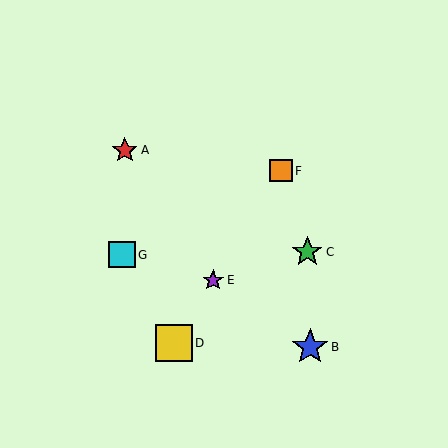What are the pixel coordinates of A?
Object A is at (125, 150).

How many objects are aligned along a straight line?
3 objects (D, E, F) are aligned along a straight line.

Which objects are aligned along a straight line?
Objects D, E, F are aligned along a straight line.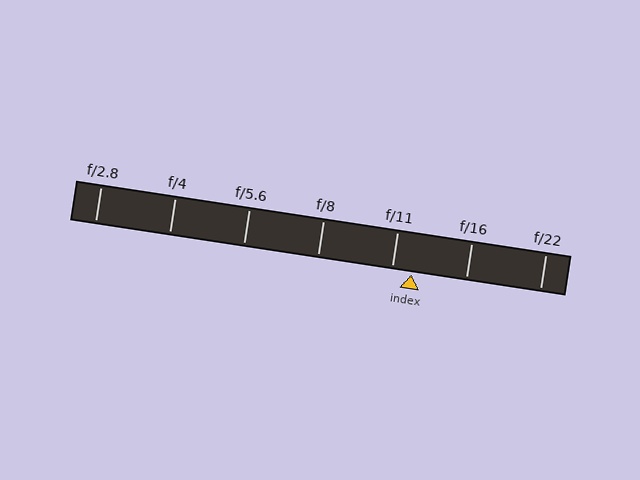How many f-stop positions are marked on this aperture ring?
There are 7 f-stop positions marked.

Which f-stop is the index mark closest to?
The index mark is closest to f/11.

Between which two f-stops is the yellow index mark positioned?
The index mark is between f/11 and f/16.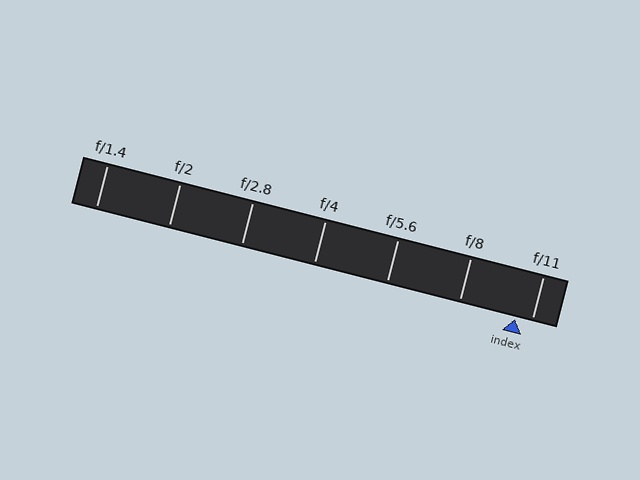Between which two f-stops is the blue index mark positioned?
The index mark is between f/8 and f/11.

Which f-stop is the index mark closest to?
The index mark is closest to f/11.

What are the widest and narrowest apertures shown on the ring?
The widest aperture shown is f/1.4 and the narrowest is f/11.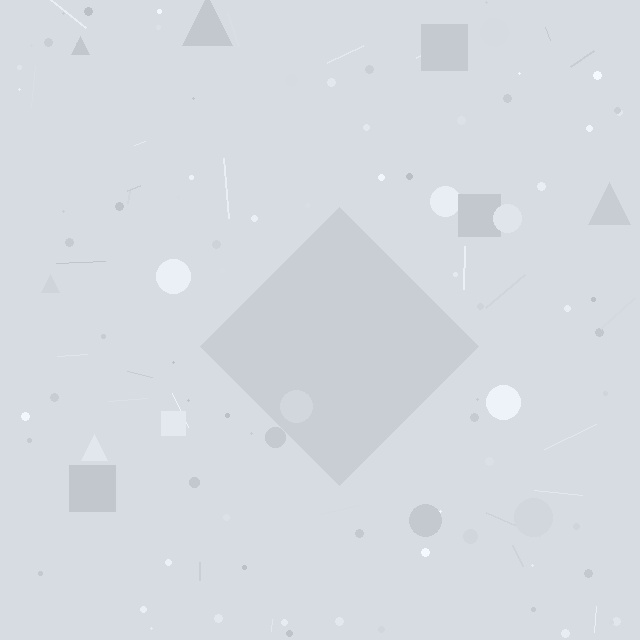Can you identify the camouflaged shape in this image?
The camouflaged shape is a diamond.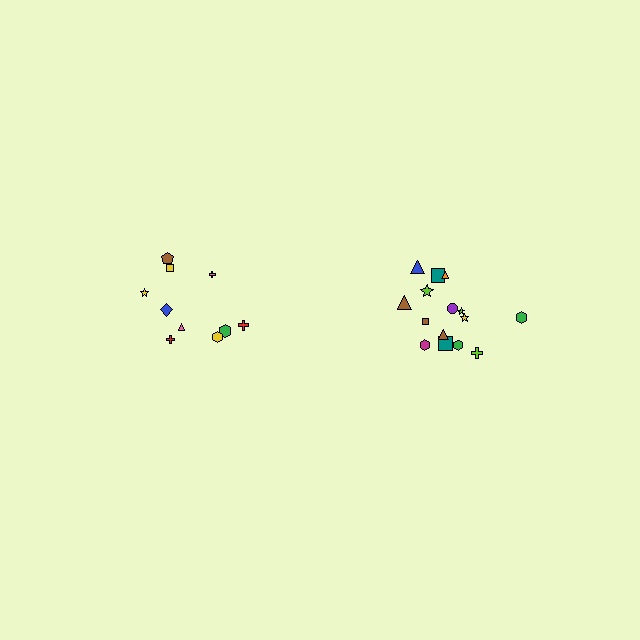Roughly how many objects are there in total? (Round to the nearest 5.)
Roughly 25 objects in total.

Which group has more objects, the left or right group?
The right group.